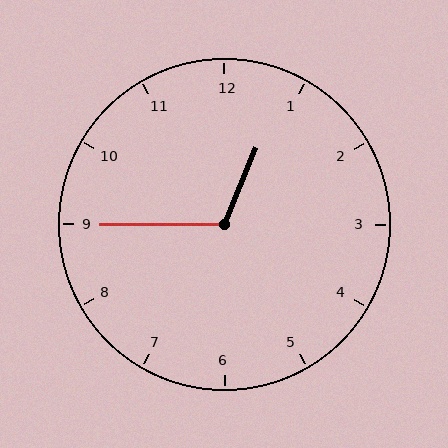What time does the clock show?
12:45.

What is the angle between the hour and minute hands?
Approximately 112 degrees.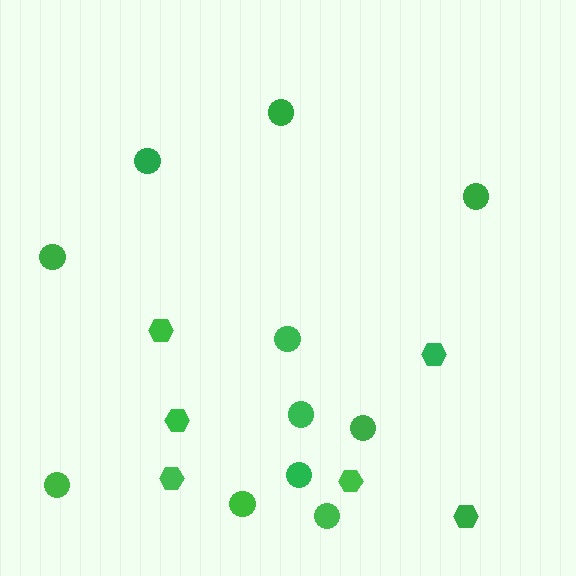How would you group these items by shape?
There are 2 groups: one group of circles (11) and one group of hexagons (6).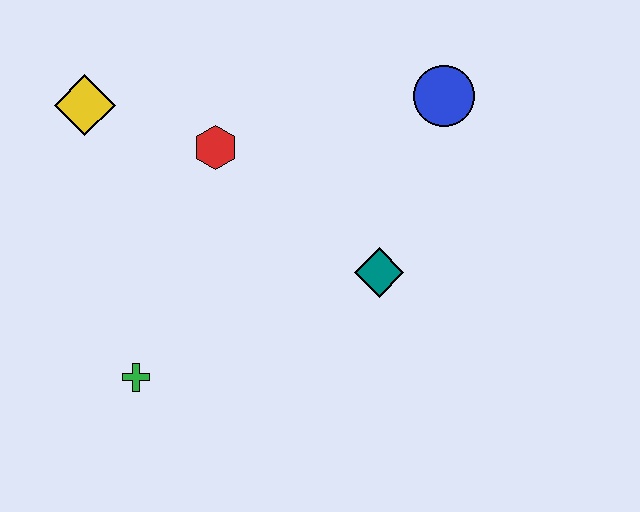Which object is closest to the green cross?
The red hexagon is closest to the green cross.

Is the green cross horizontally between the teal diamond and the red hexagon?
No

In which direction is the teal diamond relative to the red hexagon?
The teal diamond is to the right of the red hexagon.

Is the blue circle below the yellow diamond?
No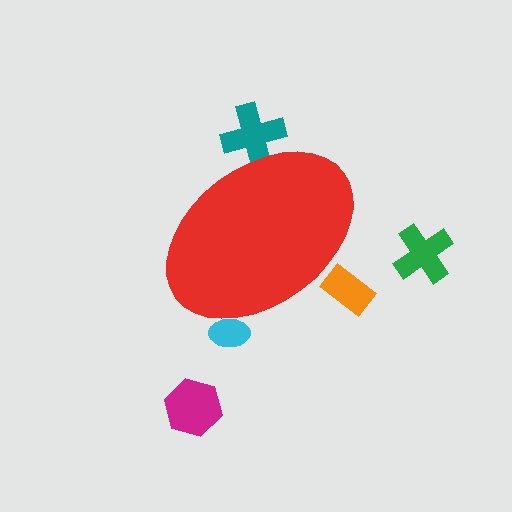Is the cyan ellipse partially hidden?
Yes, the cyan ellipse is partially hidden behind the red ellipse.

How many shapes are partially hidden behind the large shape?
3 shapes are partially hidden.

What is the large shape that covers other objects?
A red ellipse.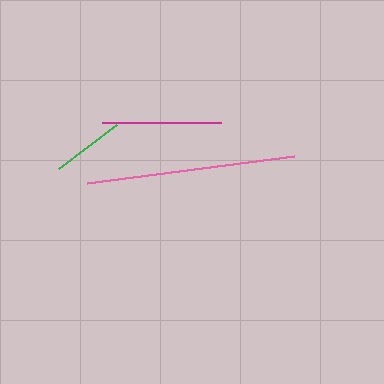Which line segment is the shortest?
The green line is the shortest at approximately 73 pixels.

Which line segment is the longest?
The pink line is the longest at approximately 210 pixels.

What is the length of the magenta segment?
The magenta segment is approximately 119 pixels long.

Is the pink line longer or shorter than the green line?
The pink line is longer than the green line.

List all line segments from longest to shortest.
From longest to shortest: pink, magenta, green.